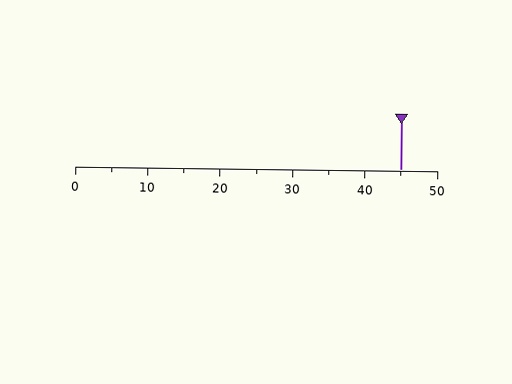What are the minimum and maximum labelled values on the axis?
The axis runs from 0 to 50.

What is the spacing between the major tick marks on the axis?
The major ticks are spaced 10 apart.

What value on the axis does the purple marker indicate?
The marker indicates approximately 45.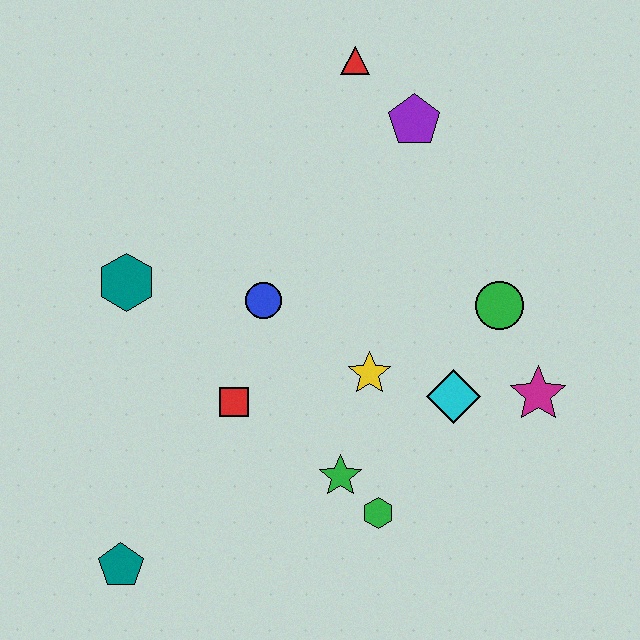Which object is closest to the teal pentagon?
The red square is closest to the teal pentagon.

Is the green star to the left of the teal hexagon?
No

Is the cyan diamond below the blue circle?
Yes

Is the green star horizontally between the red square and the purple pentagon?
Yes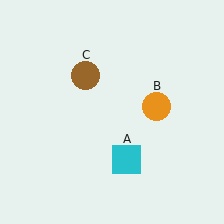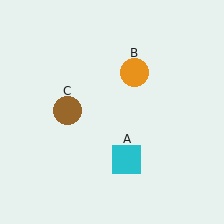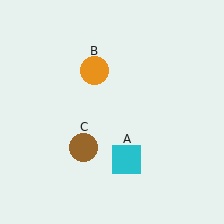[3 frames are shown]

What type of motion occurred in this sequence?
The orange circle (object B), brown circle (object C) rotated counterclockwise around the center of the scene.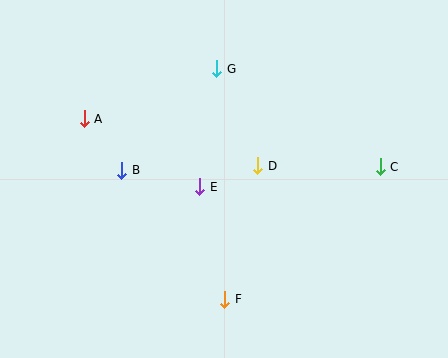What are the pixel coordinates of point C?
Point C is at (380, 167).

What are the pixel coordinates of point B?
Point B is at (122, 170).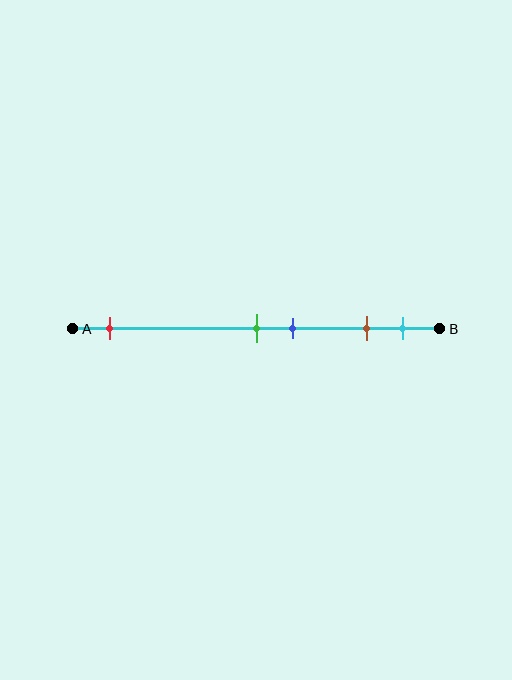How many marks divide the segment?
There are 5 marks dividing the segment.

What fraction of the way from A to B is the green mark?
The green mark is approximately 50% (0.5) of the way from A to B.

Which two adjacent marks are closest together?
The green and blue marks are the closest adjacent pair.